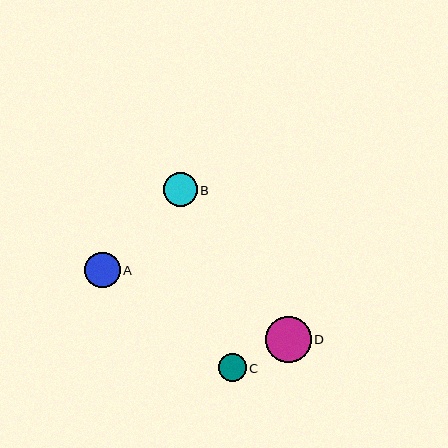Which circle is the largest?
Circle D is the largest with a size of approximately 46 pixels.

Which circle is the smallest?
Circle C is the smallest with a size of approximately 28 pixels.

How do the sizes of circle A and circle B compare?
Circle A and circle B are approximately the same size.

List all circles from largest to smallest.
From largest to smallest: D, A, B, C.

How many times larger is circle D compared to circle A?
Circle D is approximately 1.3 times the size of circle A.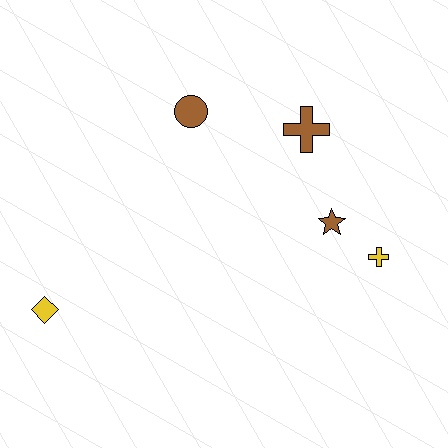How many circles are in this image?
There is 1 circle.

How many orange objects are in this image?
There are no orange objects.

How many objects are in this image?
There are 5 objects.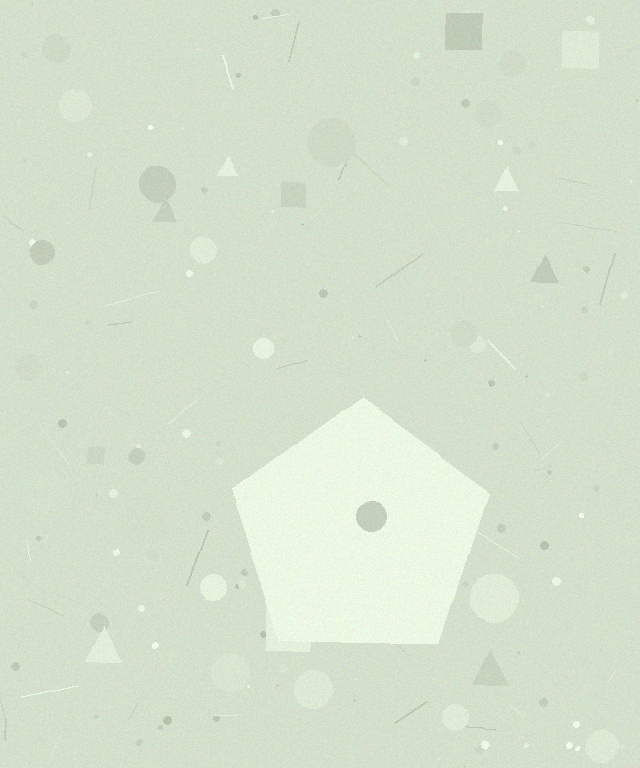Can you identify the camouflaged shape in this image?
The camouflaged shape is a pentagon.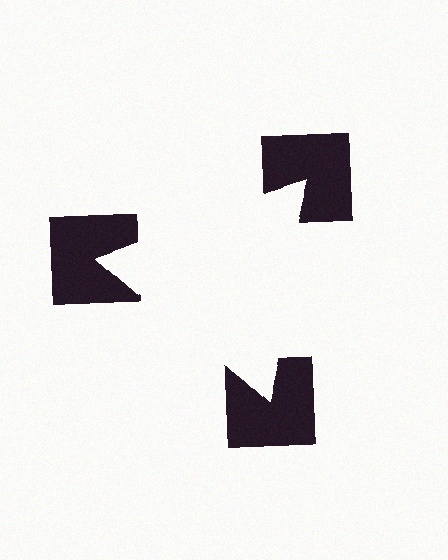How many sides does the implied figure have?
3 sides.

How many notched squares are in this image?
There are 3 — one at each vertex of the illusory triangle.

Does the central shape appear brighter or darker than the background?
It typically appears slightly brighter than the background, even though no actual brightness change is drawn.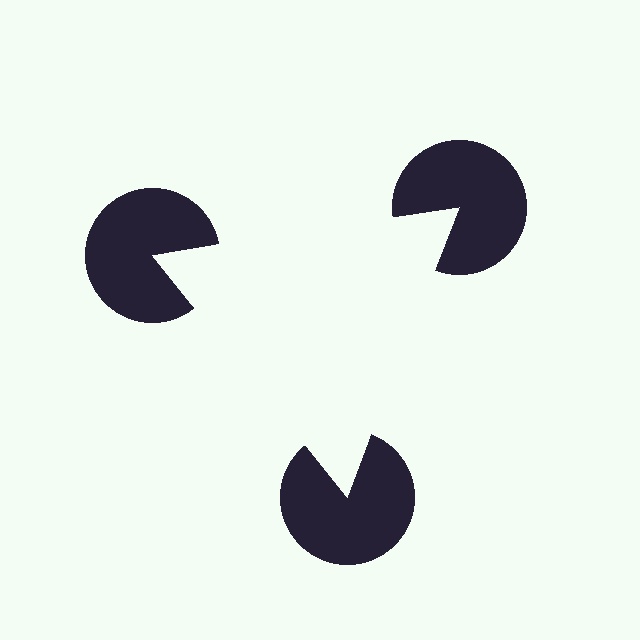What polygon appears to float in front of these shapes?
An illusory triangle — its edges are inferred from the aligned wedge cuts in the pac-man discs, not physically drawn.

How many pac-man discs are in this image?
There are 3 — one at each vertex of the illusory triangle.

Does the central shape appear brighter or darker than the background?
It typically appears slightly brighter than the background, even though no actual brightness change is drawn.